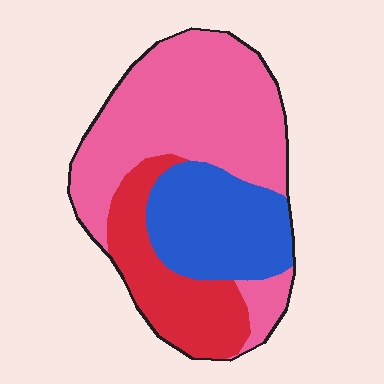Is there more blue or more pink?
Pink.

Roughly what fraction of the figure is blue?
Blue takes up about one quarter (1/4) of the figure.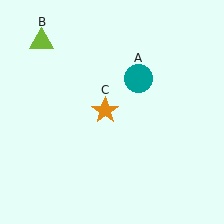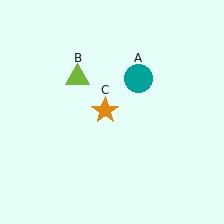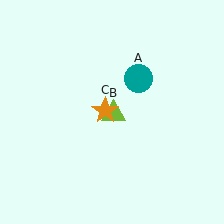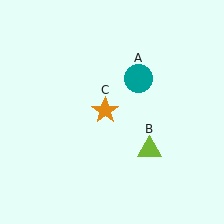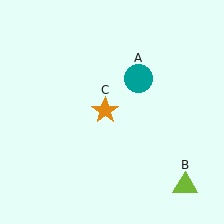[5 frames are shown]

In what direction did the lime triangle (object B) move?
The lime triangle (object B) moved down and to the right.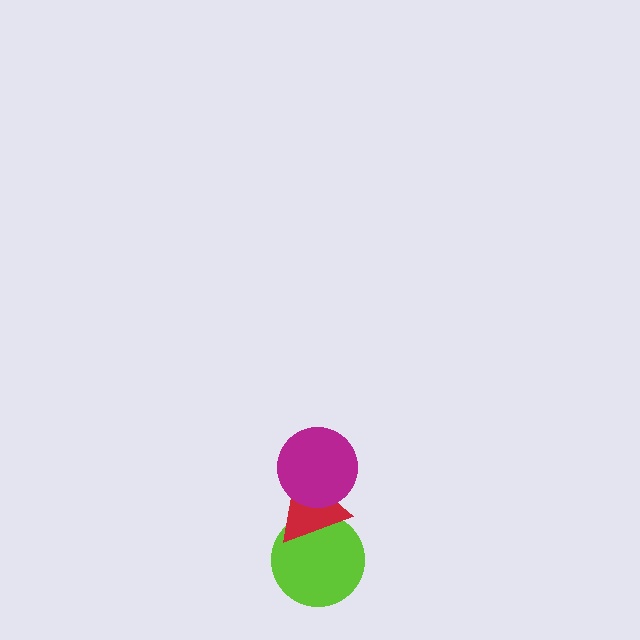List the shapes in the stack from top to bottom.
From top to bottom: the magenta circle, the red triangle, the lime circle.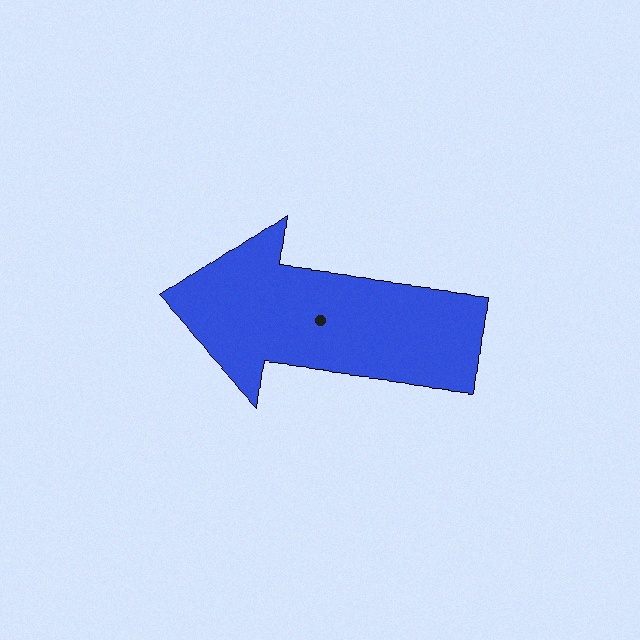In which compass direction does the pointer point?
West.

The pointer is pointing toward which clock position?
Roughly 9 o'clock.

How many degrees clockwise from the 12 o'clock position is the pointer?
Approximately 276 degrees.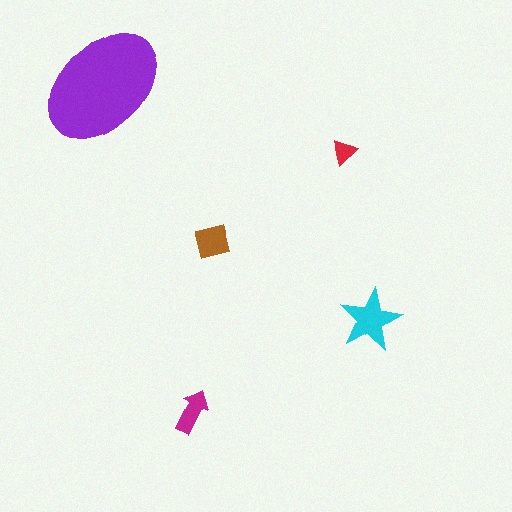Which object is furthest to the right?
The cyan star is rightmost.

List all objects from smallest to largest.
The red triangle, the magenta arrow, the brown square, the cyan star, the purple ellipse.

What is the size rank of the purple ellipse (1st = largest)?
1st.